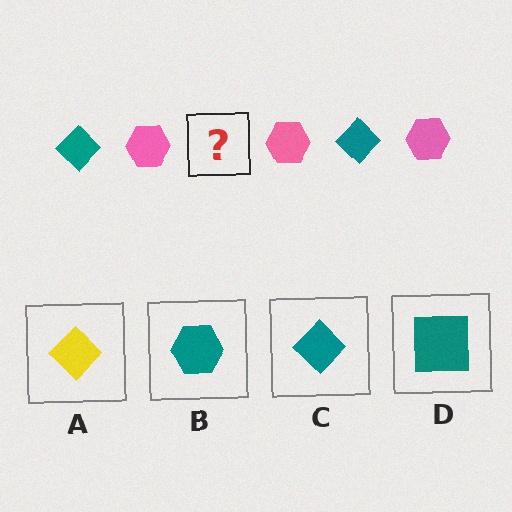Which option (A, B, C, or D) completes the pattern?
C.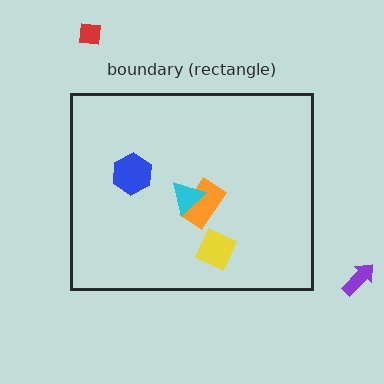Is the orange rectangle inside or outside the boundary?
Inside.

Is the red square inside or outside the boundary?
Outside.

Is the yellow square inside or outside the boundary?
Inside.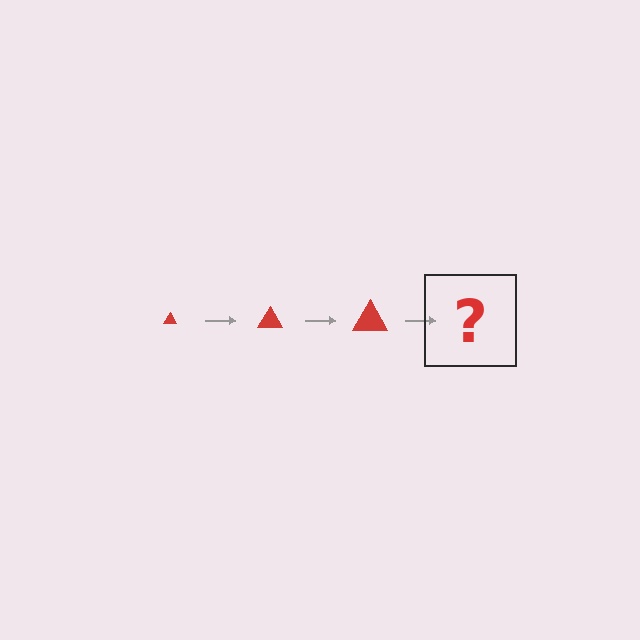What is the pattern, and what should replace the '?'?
The pattern is that the triangle gets progressively larger each step. The '?' should be a red triangle, larger than the previous one.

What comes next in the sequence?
The next element should be a red triangle, larger than the previous one.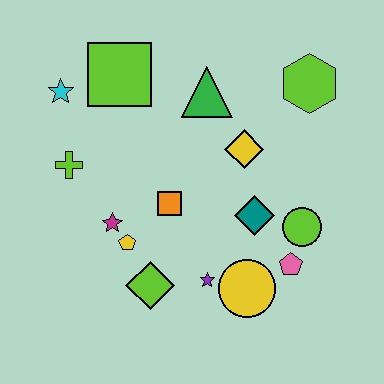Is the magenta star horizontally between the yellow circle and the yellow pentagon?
No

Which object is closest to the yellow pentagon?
The magenta star is closest to the yellow pentagon.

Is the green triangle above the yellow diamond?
Yes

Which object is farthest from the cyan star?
The pink pentagon is farthest from the cyan star.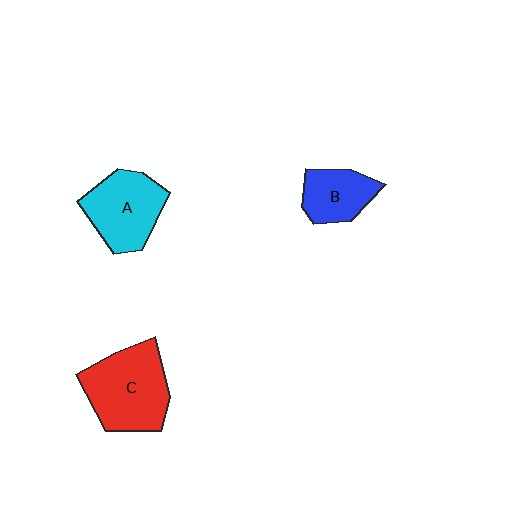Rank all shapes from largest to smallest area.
From largest to smallest: C (red), A (cyan), B (blue).